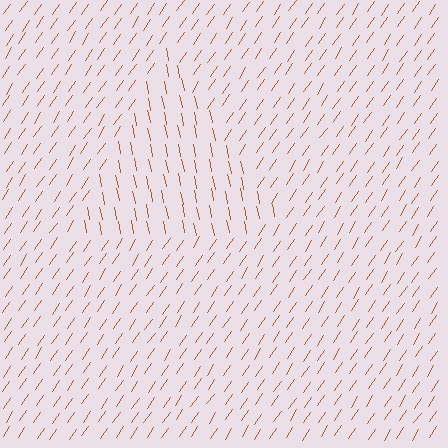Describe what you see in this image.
The image is filled with small brown line segments. A triangle region in the image has lines oriented differently from the surrounding lines, creating a visible texture boundary.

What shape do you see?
I see a triangle.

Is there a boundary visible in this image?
Yes, there is a texture boundary formed by a change in line orientation.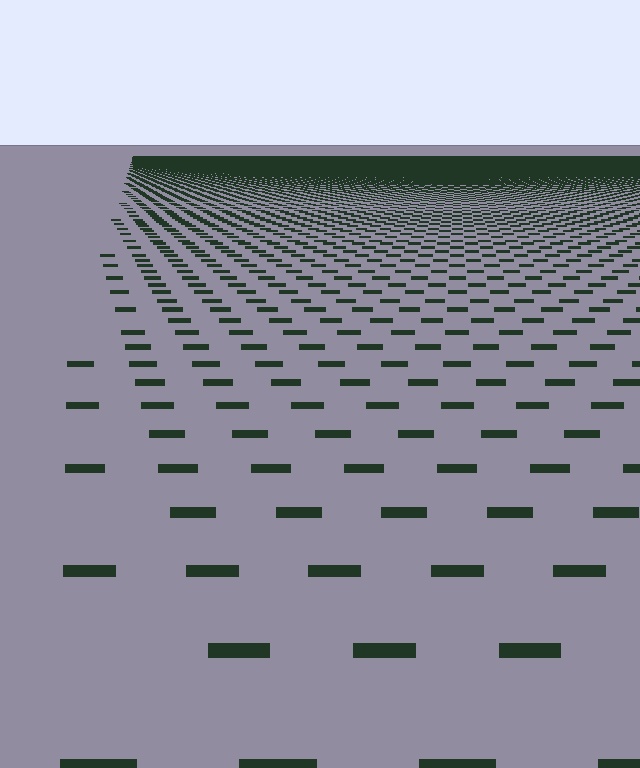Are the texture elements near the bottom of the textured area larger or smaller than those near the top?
Larger. Near the bottom, elements are closer to the viewer and appear at a bigger on-screen size.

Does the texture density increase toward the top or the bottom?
Density increases toward the top.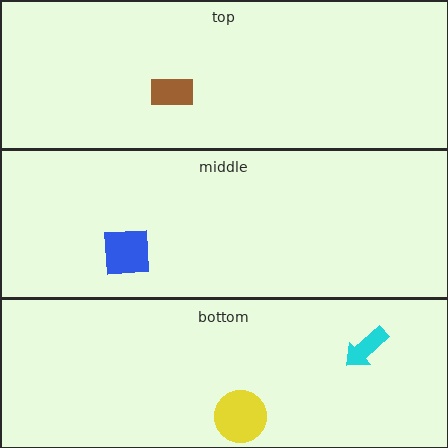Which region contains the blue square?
The middle region.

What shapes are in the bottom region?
The cyan arrow, the yellow circle.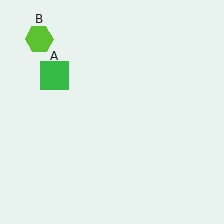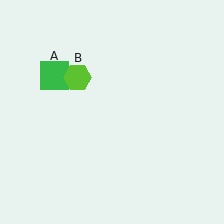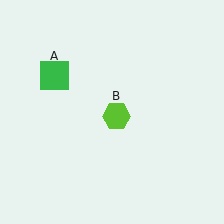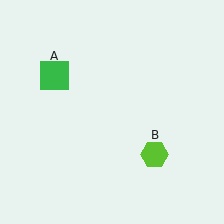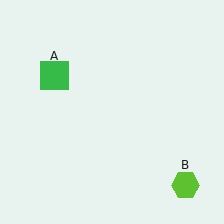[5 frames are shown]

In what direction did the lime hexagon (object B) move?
The lime hexagon (object B) moved down and to the right.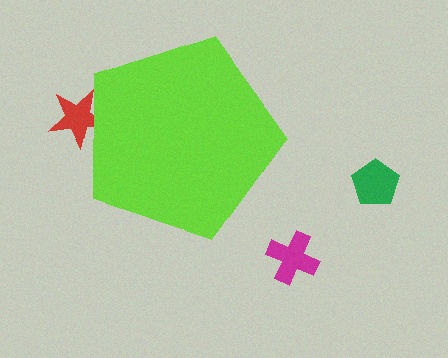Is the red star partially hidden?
Yes, the red star is partially hidden behind the lime pentagon.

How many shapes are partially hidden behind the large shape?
1 shape is partially hidden.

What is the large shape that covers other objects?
A lime pentagon.